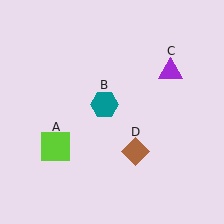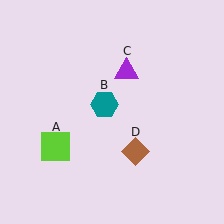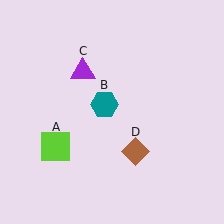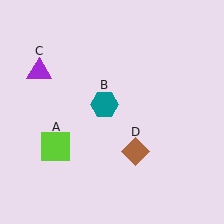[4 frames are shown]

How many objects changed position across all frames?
1 object changed position: purple triangle (object C).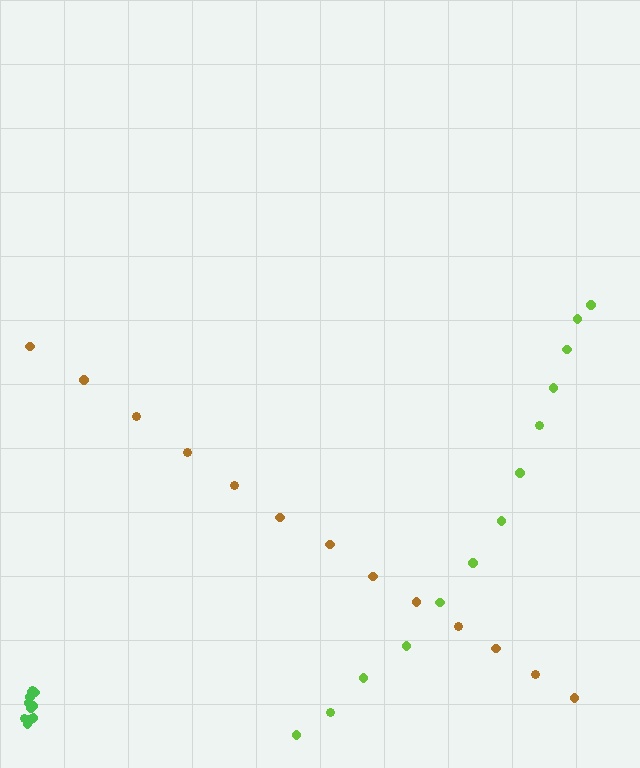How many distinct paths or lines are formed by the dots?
There are 3 distinct paths.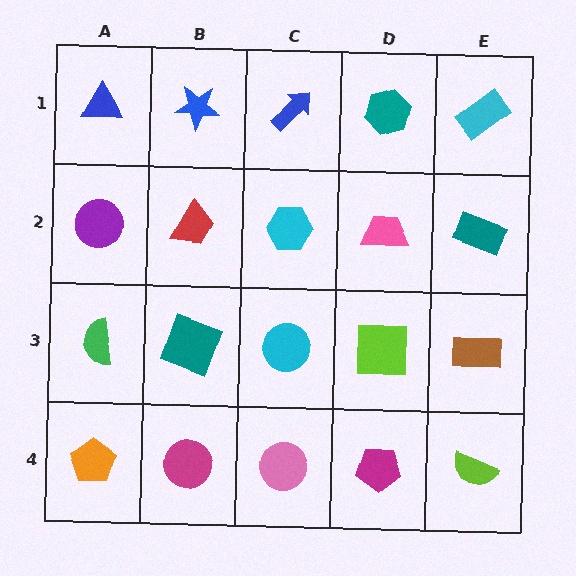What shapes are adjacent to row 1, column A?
A purple circle (row 2, column A), a blue star (row 1, column B).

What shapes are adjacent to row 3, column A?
A purple circle (row 2, column A), an orange pentagon (row 4, column A), a teal square (row 3, column B).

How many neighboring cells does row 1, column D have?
3.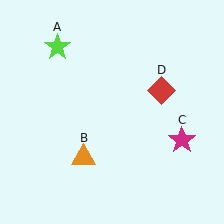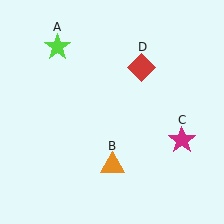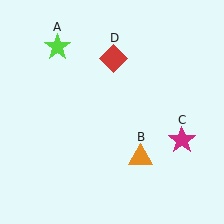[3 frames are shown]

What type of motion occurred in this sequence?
The orange triangle (object B), red diamond (object D) rotated counterclockwise around the center of the scene.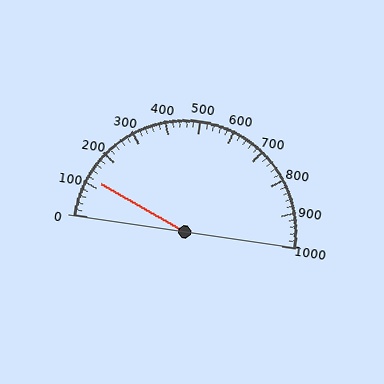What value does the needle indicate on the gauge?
The needle indicates approximately 120.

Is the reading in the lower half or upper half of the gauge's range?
The reading is in the lower half of the range (0 to 1000).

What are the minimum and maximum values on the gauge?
The gauge ranges from 0 to 1000.